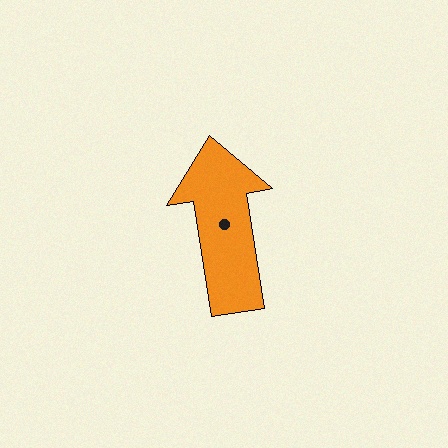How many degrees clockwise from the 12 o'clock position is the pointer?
Approximately 351 degrees.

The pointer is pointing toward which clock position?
Roughly 12 o'clock.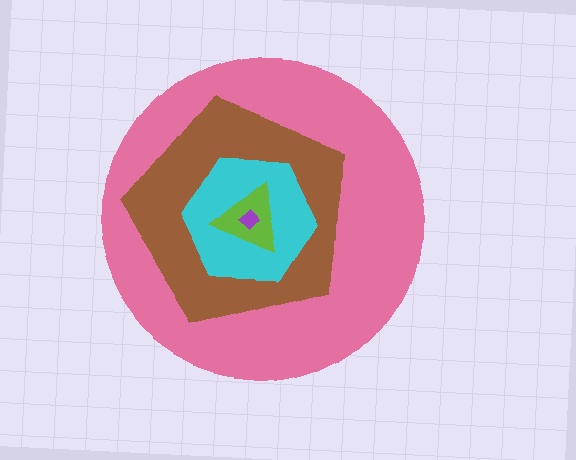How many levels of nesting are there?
5.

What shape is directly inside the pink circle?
The brown pentagon.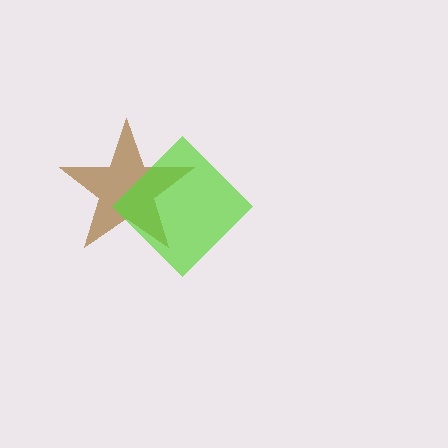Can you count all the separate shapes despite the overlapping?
Yes, there are 2 separate shapes.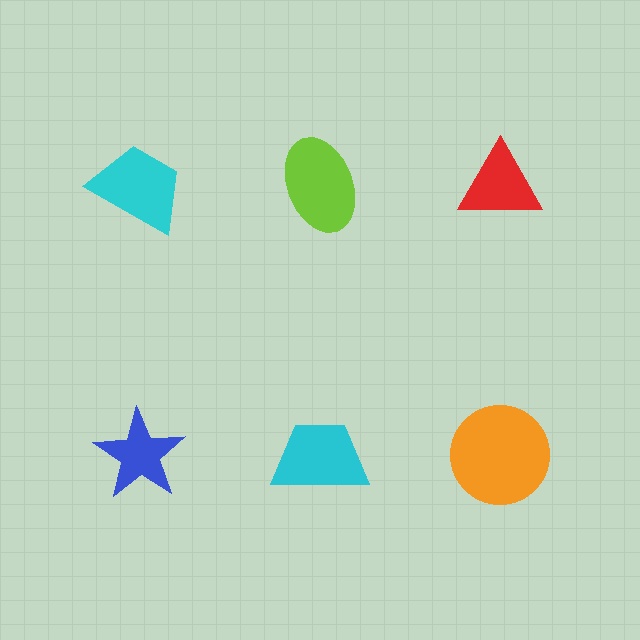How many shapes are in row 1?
3 shapes.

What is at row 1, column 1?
A cyan trapezoid.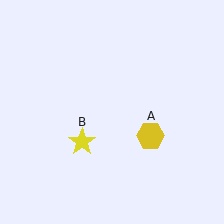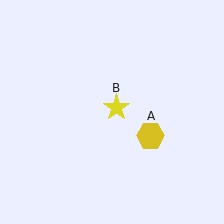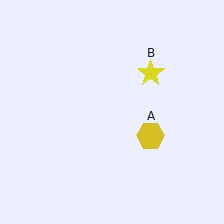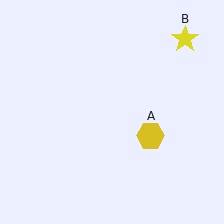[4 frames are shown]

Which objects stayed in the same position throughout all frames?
Yellow hexagon (object A) remained stationary.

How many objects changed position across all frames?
1 object changed position: yellow star (object B).